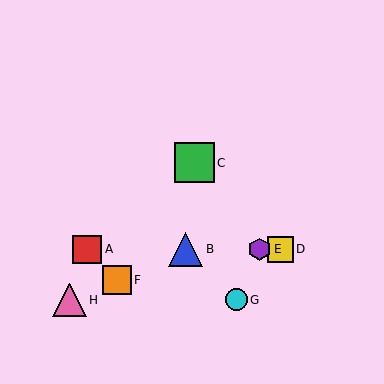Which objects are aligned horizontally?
Objects A, B, D, E are aligned horizontally.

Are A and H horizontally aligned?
No, A is at y≈249 and H is at y≈300.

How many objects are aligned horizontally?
4 objects (A, B, D, E) are aligned horizontally.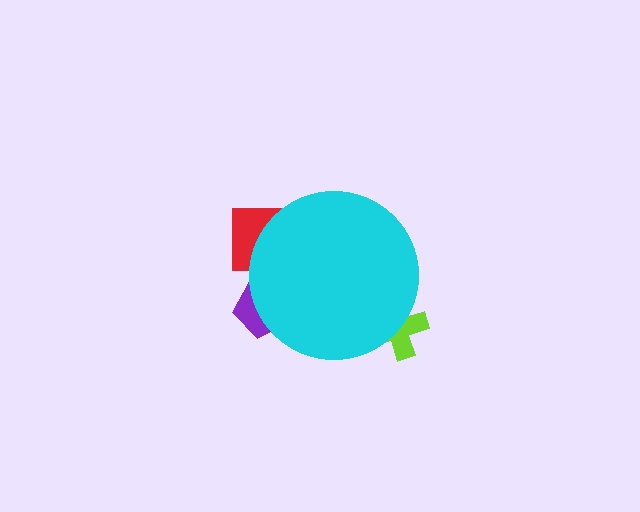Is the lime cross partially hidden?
Yes, the lime cross is partially hidden behind the cyan circle.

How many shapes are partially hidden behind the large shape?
3 shapes are partially hidden.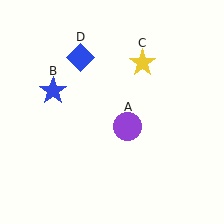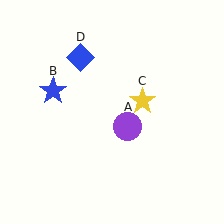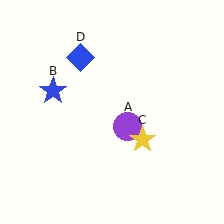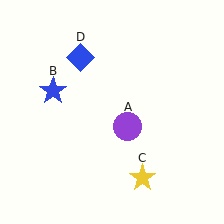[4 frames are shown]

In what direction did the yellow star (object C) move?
The yellow star (object C) moved down.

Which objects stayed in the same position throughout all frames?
Purple circle (object A) and blue star (object B) and blue diamond (object D) remained stationary.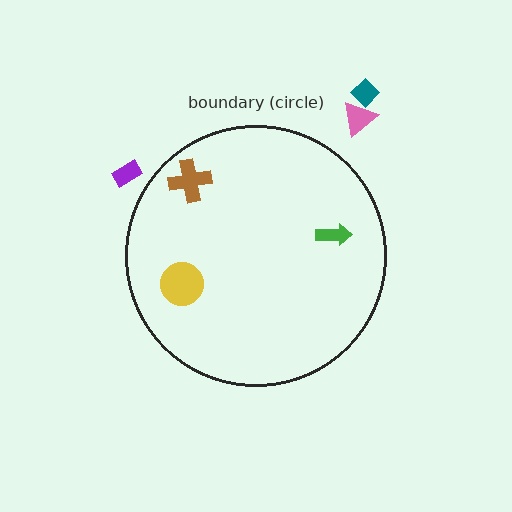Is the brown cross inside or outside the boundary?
Inside.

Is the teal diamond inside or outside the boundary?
Outside.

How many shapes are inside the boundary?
3 inside, 3 outside.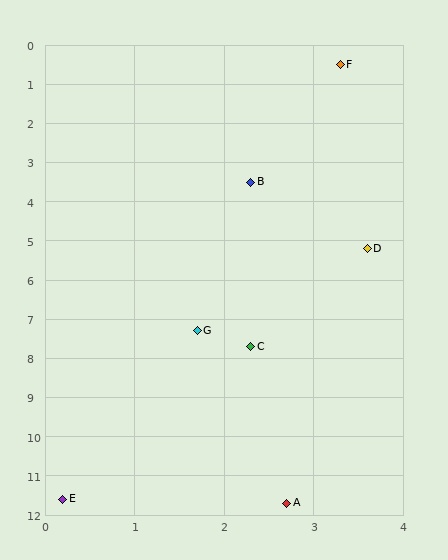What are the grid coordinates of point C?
Point C is at approximately (2.3, 7.7).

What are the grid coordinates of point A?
Point A is at approximately (2.7, 11.7).